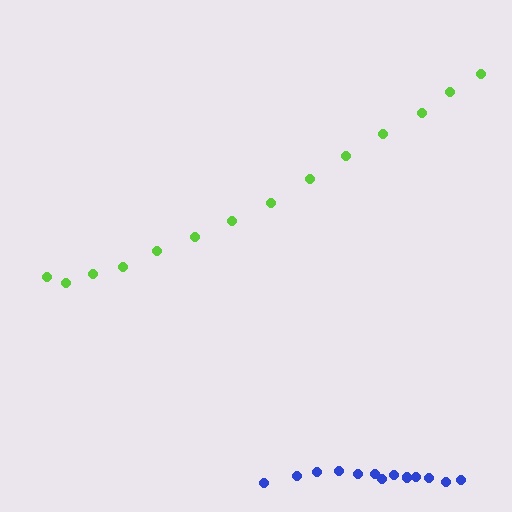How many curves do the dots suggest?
There are 2 distinct paths.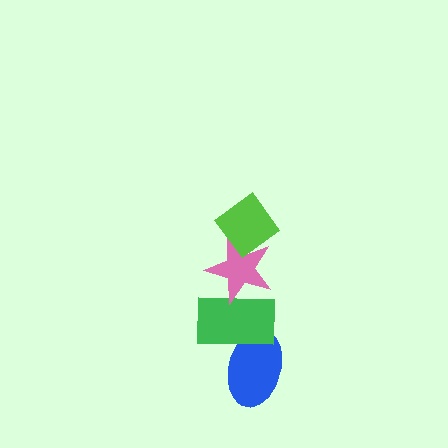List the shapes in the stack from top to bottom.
From top to bottom: the lime diamond, the pink star, the green rectangle, the blue ellipse.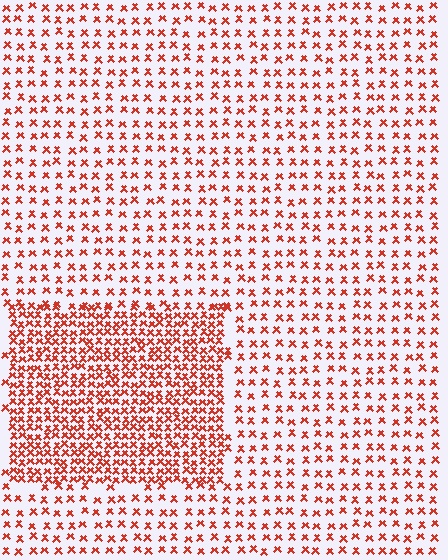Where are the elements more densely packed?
The elements are more densely packed inside the rectangle boundary.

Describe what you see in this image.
The image contains small red elements arranged at two different densities. A rectangle-shaped region is visible where the elements are more densely packed than the surrounding area.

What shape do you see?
I see a rectangle.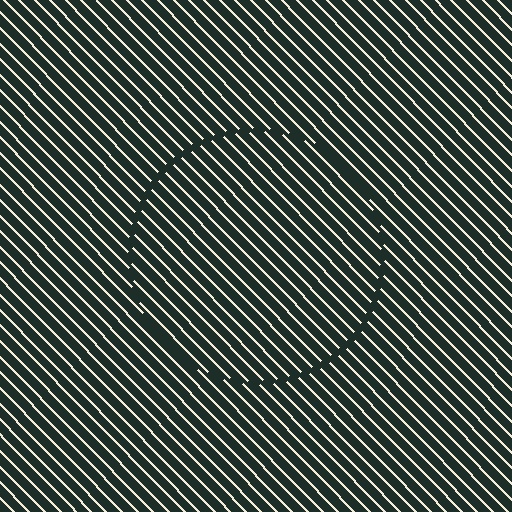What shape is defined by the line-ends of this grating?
An illusory circle. The interior of the shape contains the same grating, shifted by half a period — the contour is defined by the phase discontinuity where line-ends from the inner and outer gratings abut.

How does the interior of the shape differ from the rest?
The interior of the shape contains the same grating, shifted by half a period — the contour is defined by the phase discontinuity where line-ends from the inner and outer gratings abut.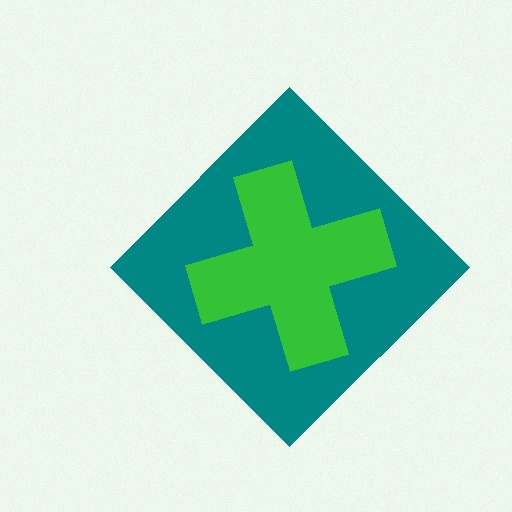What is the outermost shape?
The teal diamond.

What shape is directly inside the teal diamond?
The green cross.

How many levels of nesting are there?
2.